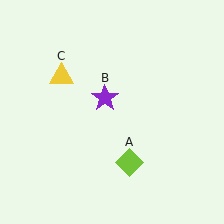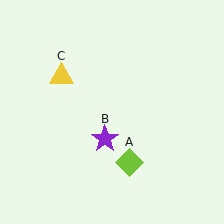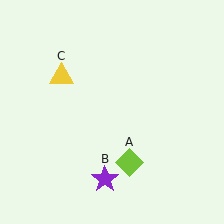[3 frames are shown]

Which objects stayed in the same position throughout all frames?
Lime diamond (object A) and yellow triangle (object C) remained stationary.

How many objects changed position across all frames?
1 object changed position: purple star (object B).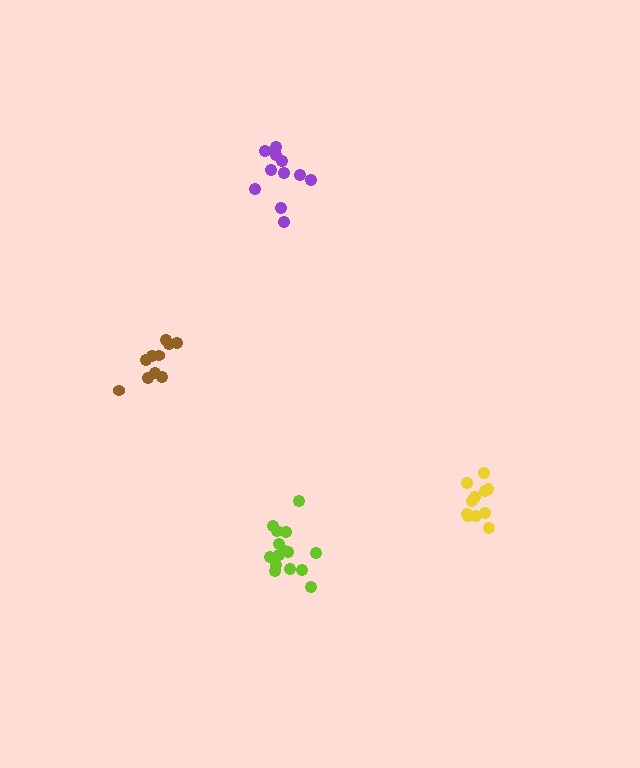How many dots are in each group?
Group 1: 10 dots, Group 2: 15 dots, Group 3: 11 dots, Group 4: 11 dots (47 total).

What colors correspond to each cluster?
The clusters are colored: brown, lime, yellow, purple.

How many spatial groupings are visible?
There are 4 spatial groupings.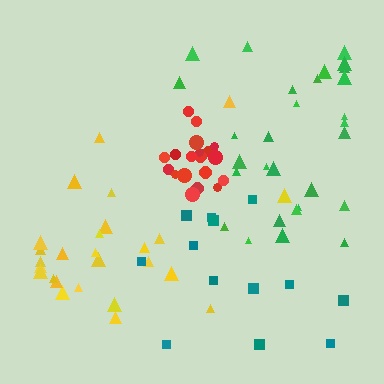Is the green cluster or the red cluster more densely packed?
Red.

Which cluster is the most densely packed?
Red.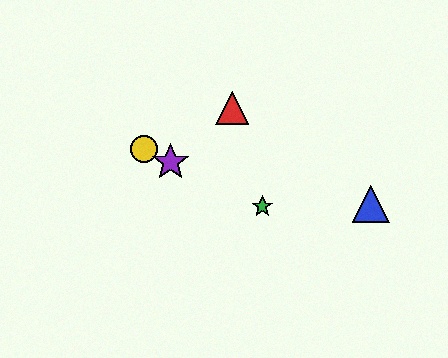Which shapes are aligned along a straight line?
The green star, the yellow circle, the purple star are aligned along a straight line.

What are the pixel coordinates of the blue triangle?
The blue triangle is at (371, 204).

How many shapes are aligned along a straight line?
3 shapes (the green star, the yellow circle, the purple star) are aligned along a straight line.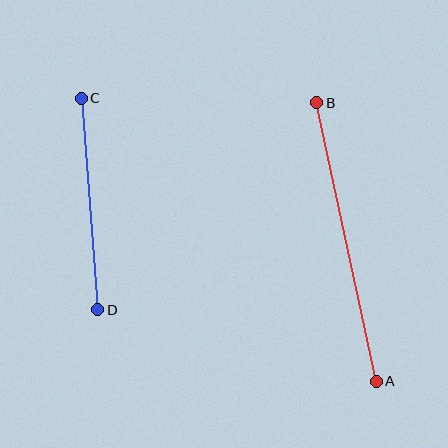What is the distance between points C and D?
The distance is approximately 212 pixels.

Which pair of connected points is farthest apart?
Points A and B are farthest apart.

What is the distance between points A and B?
The distance is approximately 285 pixels.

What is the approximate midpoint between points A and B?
The midpoint is at approximately (346, 242) pixels.